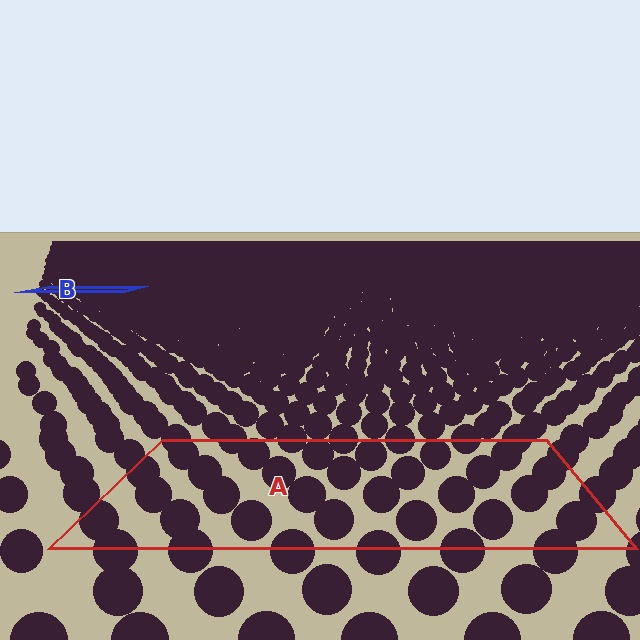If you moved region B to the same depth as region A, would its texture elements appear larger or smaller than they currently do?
They would appear larger. At a closer depth, the same texture elements are projected at a bigger on-screen size.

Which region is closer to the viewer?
Region A is closer. The texture elements there are larger and more spread out.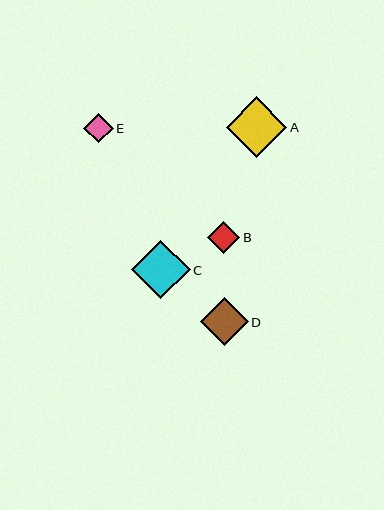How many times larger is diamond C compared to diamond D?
Diamond C is approximately 1.2 times the size of diamond D.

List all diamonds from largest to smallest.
From largest to smallest: A, C, D, B, E.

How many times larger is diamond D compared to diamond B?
Diamond D is approximately 1.5 times the size of diamond B.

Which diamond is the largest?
Diamond A is the largest with a size of approximately 60 pixels.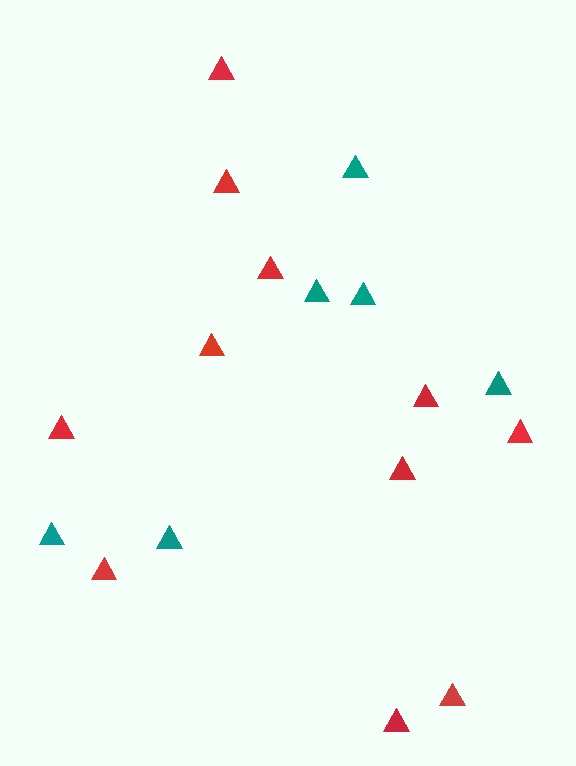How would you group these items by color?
There are 2 groups: one group of red triangles (11) and one group of teal triangles (6).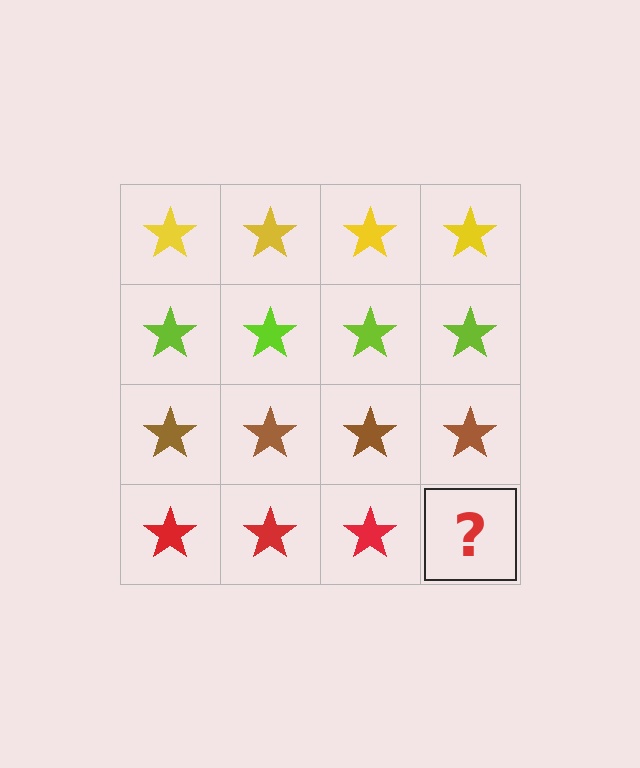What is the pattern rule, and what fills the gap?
The rule is that each row has a consistent color. The gap should be filled with a red star.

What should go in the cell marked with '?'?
The missing cell should contain a red star.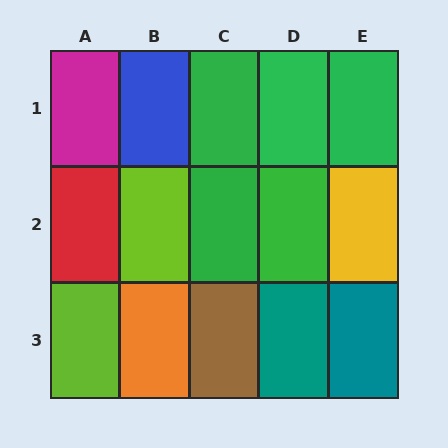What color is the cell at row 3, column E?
Teal.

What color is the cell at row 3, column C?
Brown.